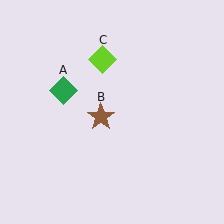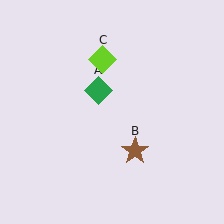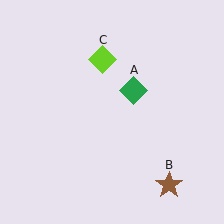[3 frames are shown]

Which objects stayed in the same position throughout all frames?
Lime diamond (object C) remained stationary.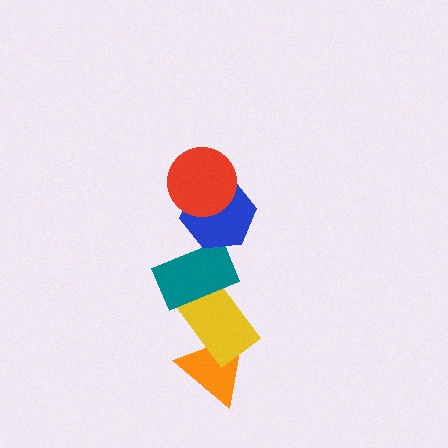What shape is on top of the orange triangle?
The yellow rectangle is on top of the orange triangle.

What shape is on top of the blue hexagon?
The red circle is on top of the blue hexagon.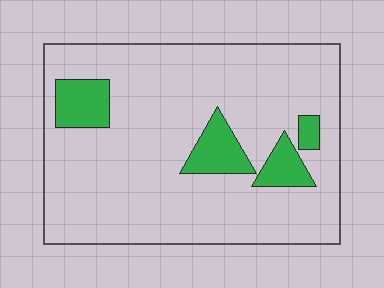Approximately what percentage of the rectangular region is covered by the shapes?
Approximately 15%.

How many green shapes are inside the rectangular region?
4.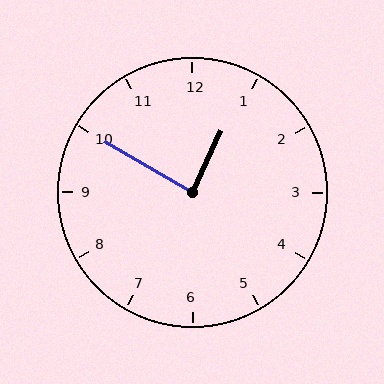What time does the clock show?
12:50.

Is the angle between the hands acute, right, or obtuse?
It is right.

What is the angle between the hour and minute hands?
Approximately 85 degrees.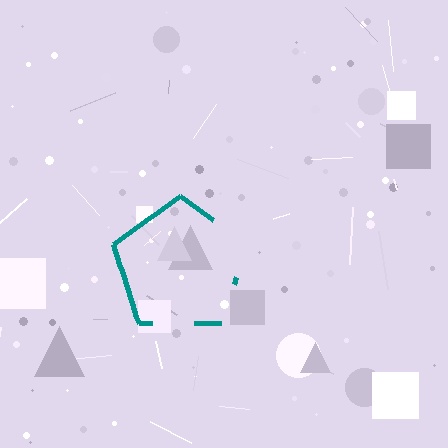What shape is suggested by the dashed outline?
The dashed outline suggests a pentagon.